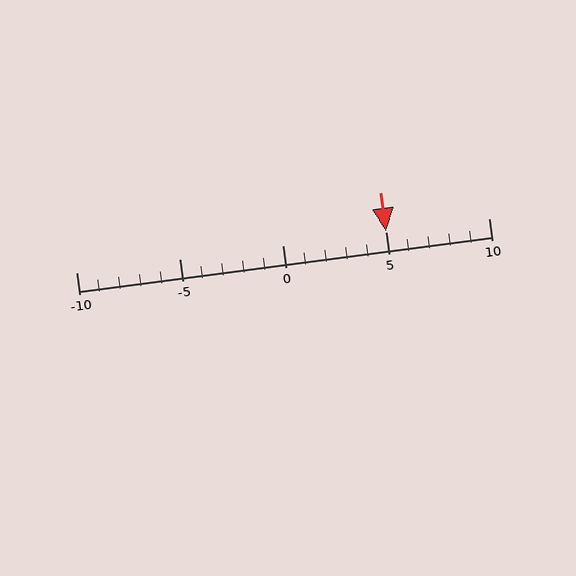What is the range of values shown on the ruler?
The ruler shows values from -10 to 10.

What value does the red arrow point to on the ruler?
The red arrow points to approximately 5.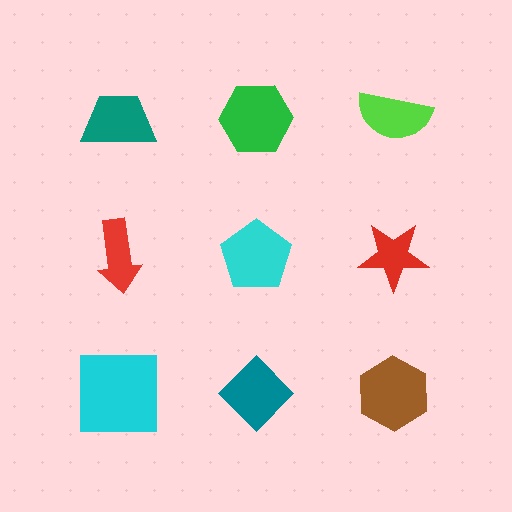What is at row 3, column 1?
A cyan square.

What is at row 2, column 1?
A red arrow.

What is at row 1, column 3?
A lime semicircle.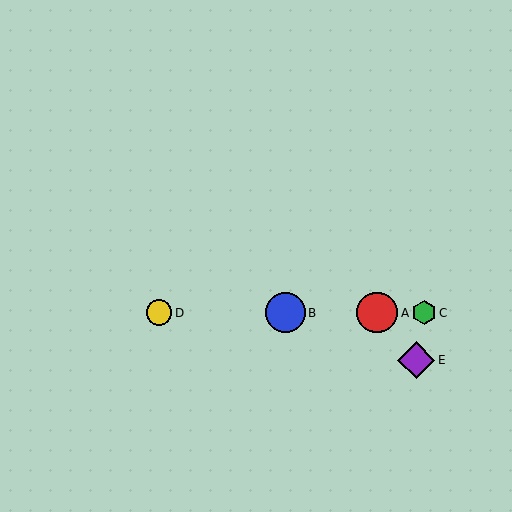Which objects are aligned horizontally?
Objects A, B, C, D are aligned horizontally.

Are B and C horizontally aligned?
Yes, both are at y≈313.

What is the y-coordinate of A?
Object A is at y≈313.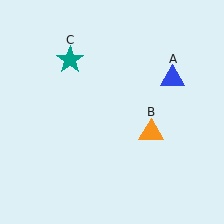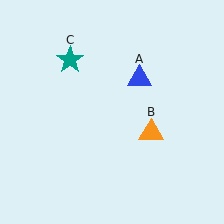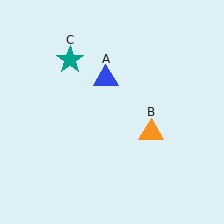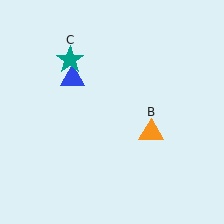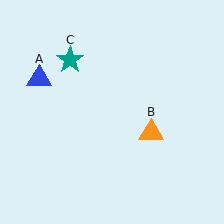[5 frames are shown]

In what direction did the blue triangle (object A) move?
The blue triangle (object A) moved left.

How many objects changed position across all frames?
1 object changed position: blue triangle (object A).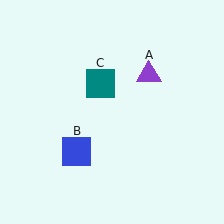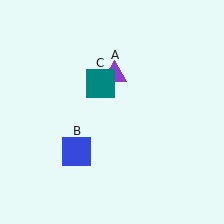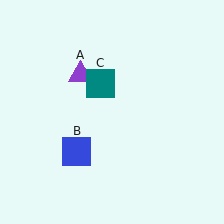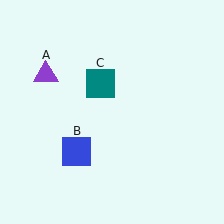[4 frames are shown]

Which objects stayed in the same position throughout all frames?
Blue square (object B) and teal square (object C) remained stationary.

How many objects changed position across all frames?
1 object changed position: purple triangle (object A).